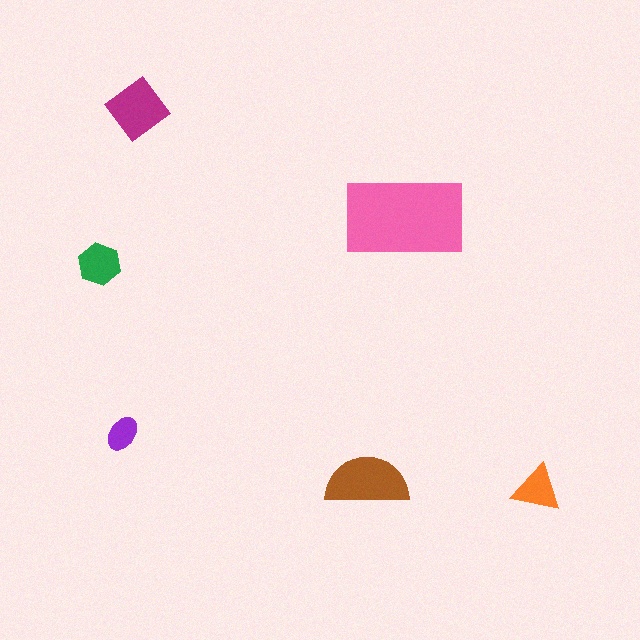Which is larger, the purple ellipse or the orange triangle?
The orange triangle.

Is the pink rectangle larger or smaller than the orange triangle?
Larger.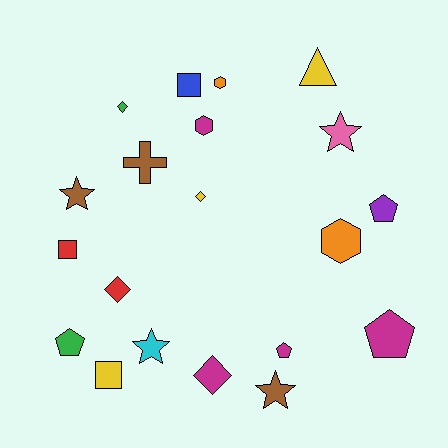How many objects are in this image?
There are 20 objects.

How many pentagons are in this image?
There are 4 pentagons.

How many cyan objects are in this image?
There is 1 cyan object.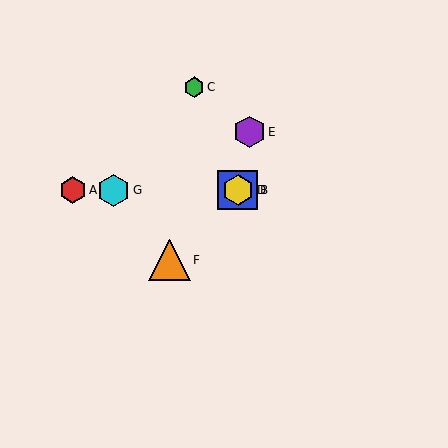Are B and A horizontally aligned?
Yes, both are at y≈190.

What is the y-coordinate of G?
Object G is at y≈190.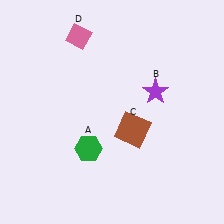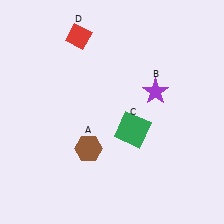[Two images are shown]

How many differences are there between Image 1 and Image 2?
There are 3 differences between the two images.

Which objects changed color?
A changed from green to brown. C changed from brown to green. D changed from pink to red.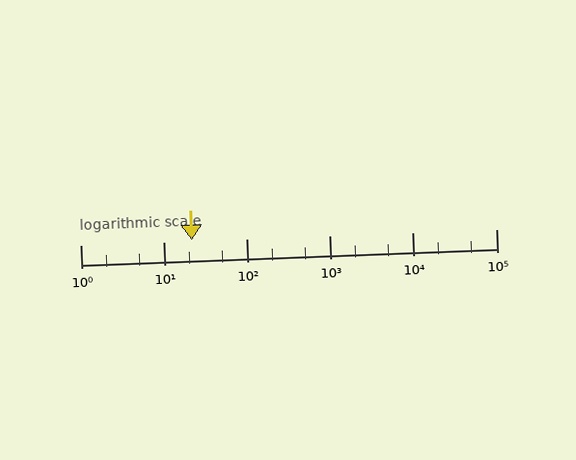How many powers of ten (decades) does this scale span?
The scale spans 5 decades, from 1 to 100000.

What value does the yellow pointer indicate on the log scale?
The pointer indicates approximately 22.